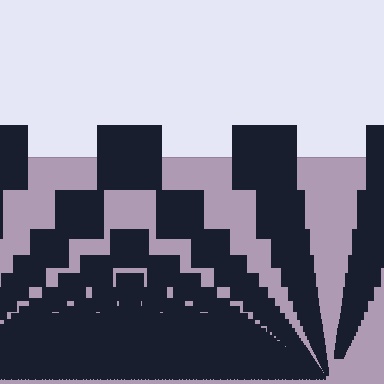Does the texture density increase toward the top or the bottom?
Density increases toward the bottom.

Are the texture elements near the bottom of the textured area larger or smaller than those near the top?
Smaller. The gradient is inverted — elements near the bottom are smaller and denser.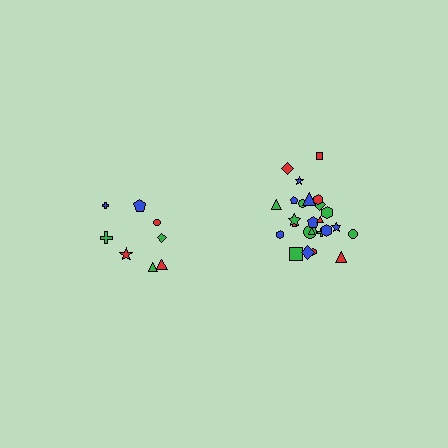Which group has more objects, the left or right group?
The right group.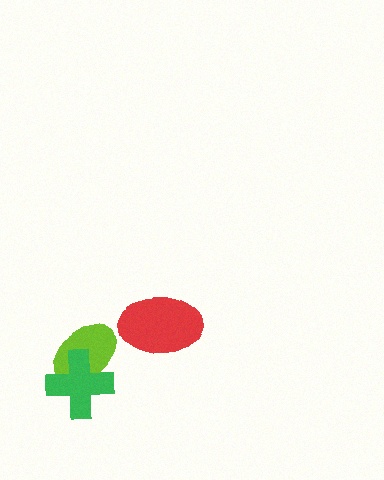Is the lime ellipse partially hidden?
Yes, it is partially covered by another shape.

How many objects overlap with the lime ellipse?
1 object overlaps with the lime ellipse.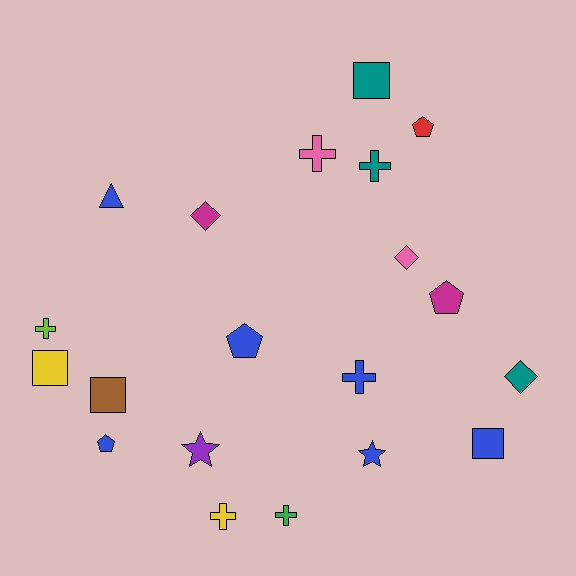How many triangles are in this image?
There is 1 triangle.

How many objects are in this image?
There are 20 objects.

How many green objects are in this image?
There is 1 green object.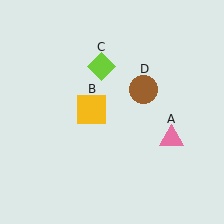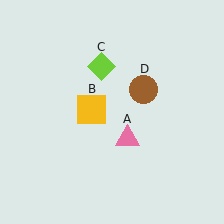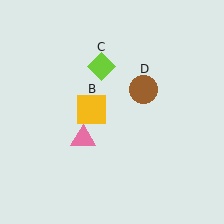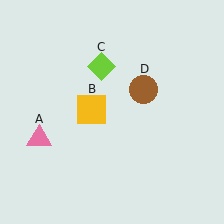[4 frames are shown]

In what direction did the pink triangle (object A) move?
The pink triangle (object A) moved left.